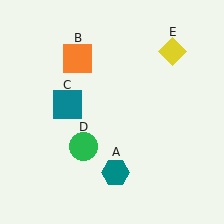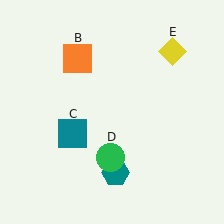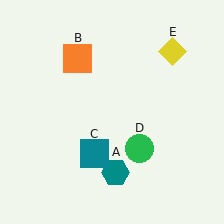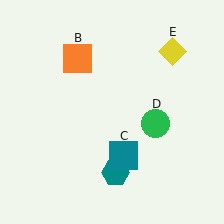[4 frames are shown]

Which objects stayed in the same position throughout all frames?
Teal hexagon (object A) and orange square (object B) and yellow diamond (object E) remained stationary.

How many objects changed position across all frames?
2 objects changed position: teal square (object C), green circle (object D).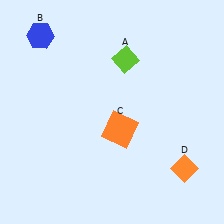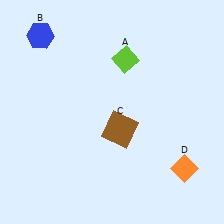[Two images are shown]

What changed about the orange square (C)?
In Image 1, C is orange. In Image 2, it changed to brown.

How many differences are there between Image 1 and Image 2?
There is 1 difference between the two images.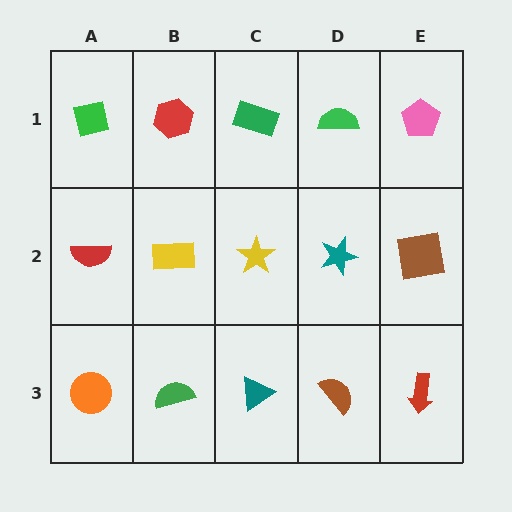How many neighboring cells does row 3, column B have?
3.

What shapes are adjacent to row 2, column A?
A green square (row 1, column A), an orange circle (row 3, column A), a yellow rectangle (row 2, column B).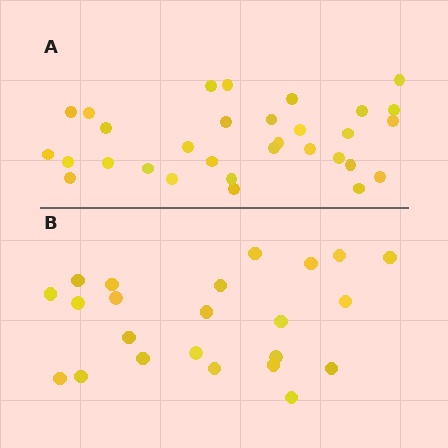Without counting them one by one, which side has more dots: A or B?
Region A (the top region) has more dots.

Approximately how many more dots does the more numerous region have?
Region A has roughly 8 or so more dots than region B.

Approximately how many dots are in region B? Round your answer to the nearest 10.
About 20 dots. (The exact count is 23, which rounds to 20.)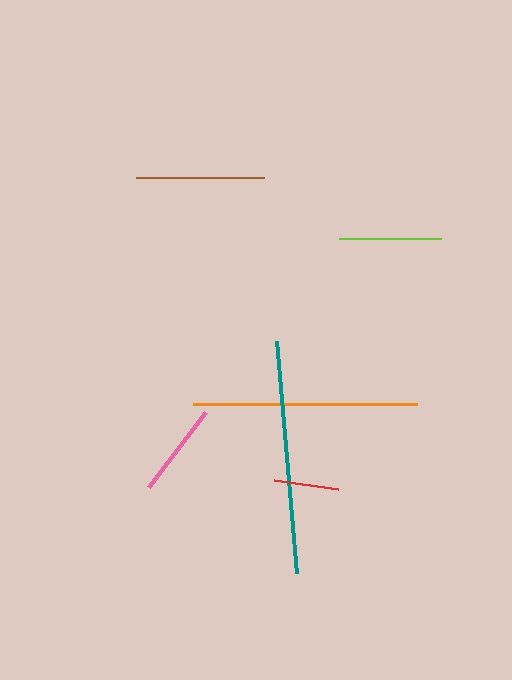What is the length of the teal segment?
The teal segment is approximately 233 pixels long.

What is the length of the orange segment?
The orange segment is approximately 224 pixels long.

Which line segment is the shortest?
The red line is the shortest at approximately 65 pixels.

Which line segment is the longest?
The teal line is the longest at approximately 233 pixels.